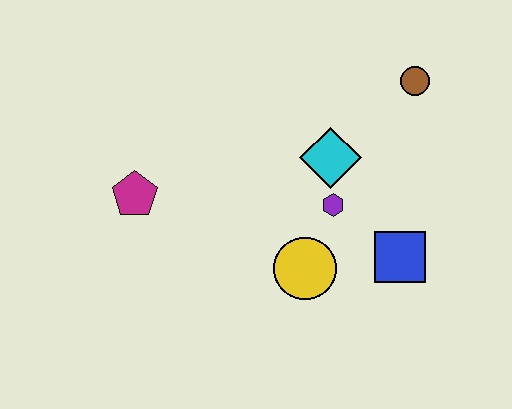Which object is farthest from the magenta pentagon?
The brown circle is farthest from the magenta pentagon.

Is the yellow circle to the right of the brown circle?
No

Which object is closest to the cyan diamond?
The purple hexagon is closest to the cyan diamond.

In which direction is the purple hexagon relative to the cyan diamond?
The purple hexagon is below the cyan diamond.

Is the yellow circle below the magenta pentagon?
Yes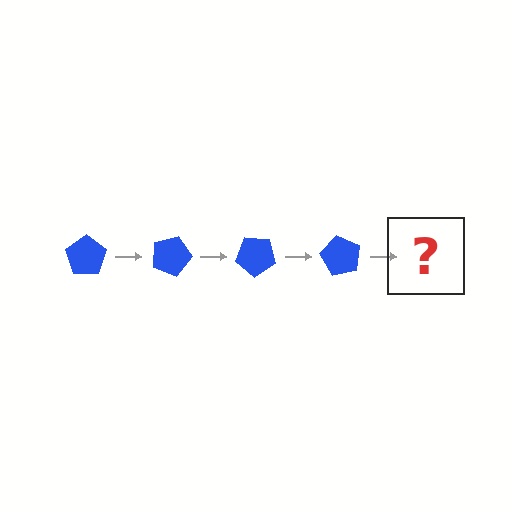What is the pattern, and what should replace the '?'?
The pattern is that the pentagon rotates 20 degrees each step. The '?' should be a blue pentagon rotated 80 degrees.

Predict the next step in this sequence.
The next step is a blue pentagon rotated 80 degrees.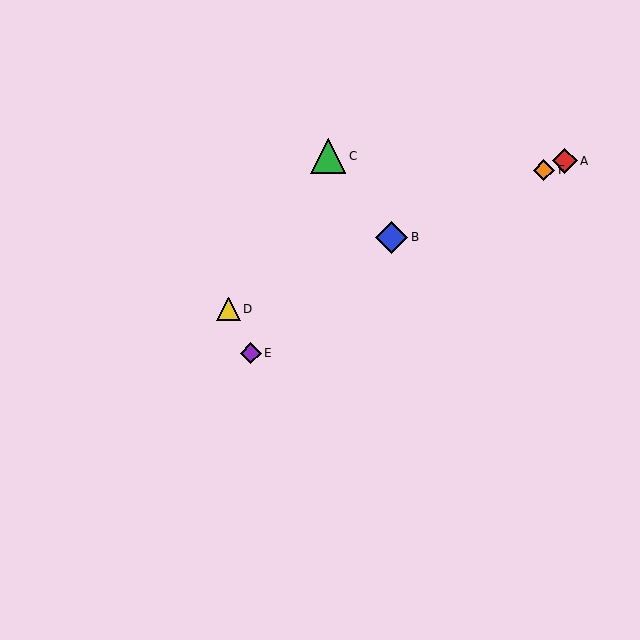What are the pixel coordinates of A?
Object A is at (565, 161).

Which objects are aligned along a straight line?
Objects A, B, D, F are aligned along a straight line.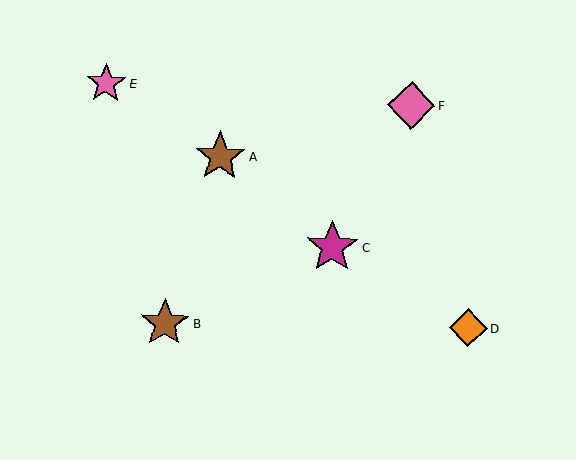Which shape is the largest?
The magenta star (labeled C) is the largest.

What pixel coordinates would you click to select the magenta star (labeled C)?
Click at (332, 247) to select the magenta star C.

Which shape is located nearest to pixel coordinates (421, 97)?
The pink diamond (labeled F) at (411, 105) is nearest to that location.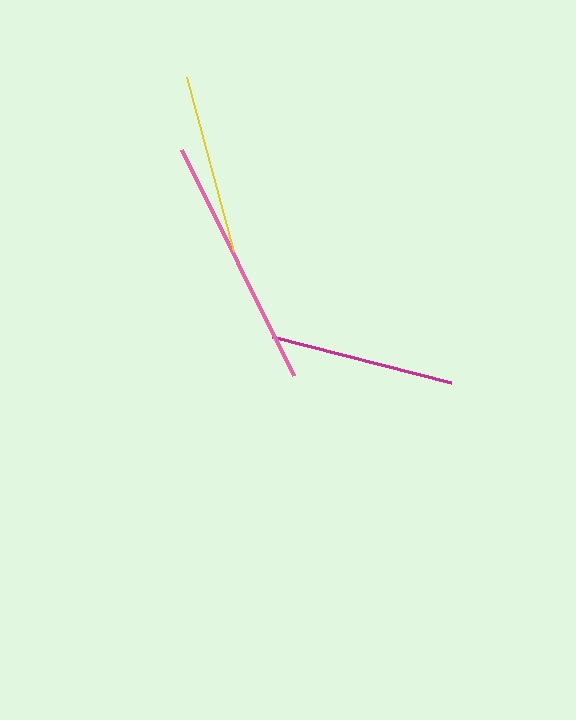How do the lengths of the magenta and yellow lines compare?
The magenta and yellow lines are approximately the same length.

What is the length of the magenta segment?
The magenta segment is approximately 185 pixels long.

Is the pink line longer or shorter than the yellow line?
The pink line is longer than the yellow line.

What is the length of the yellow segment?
The yellow segment is approximately 181 pixels long.